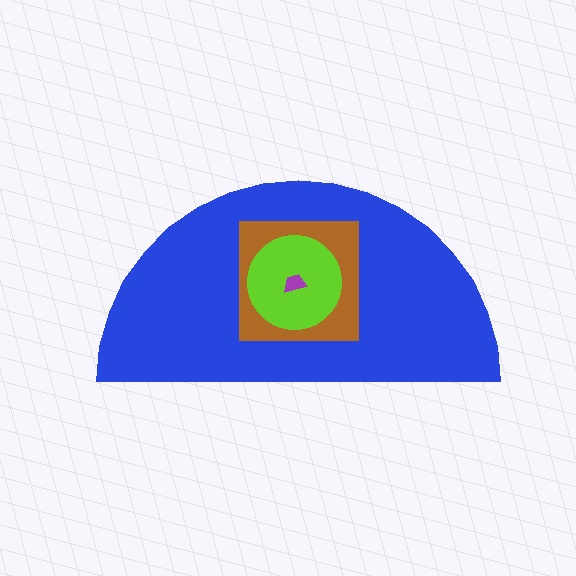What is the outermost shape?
The blue semicircle.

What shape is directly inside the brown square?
The lime circle.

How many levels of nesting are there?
4.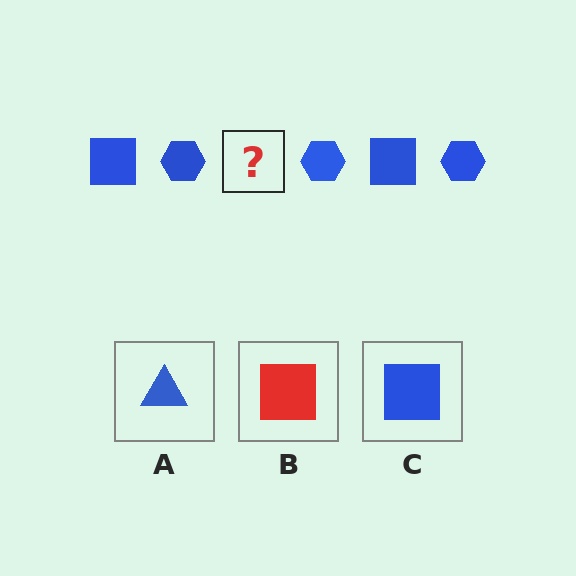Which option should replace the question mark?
Option C.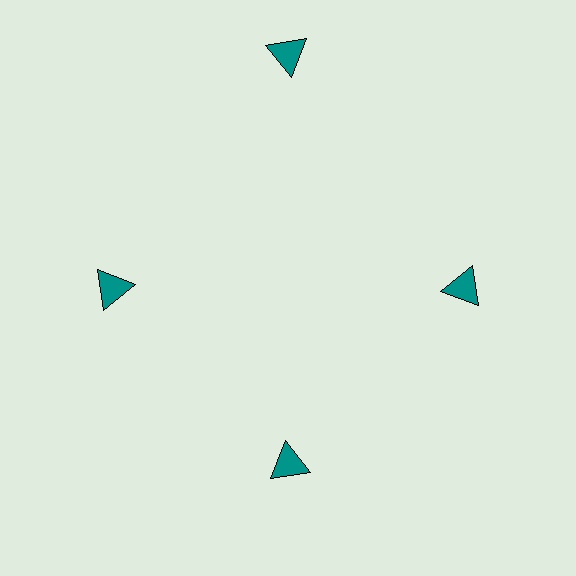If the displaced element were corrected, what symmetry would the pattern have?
It would have 4-fold rotational symmetry — the pattern would map onto itself every 90 degrees.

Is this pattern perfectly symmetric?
No. The 4 teal triangles are arranged in a ring, but one element near the 12 o'clock position is pushed outward from the center, breaking the 4-fold rotational symmetry.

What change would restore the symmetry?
The symmetry would be restored by moving it inward, back onto the ring so that all 4 triangles sit at equal angles and equal distance from the center.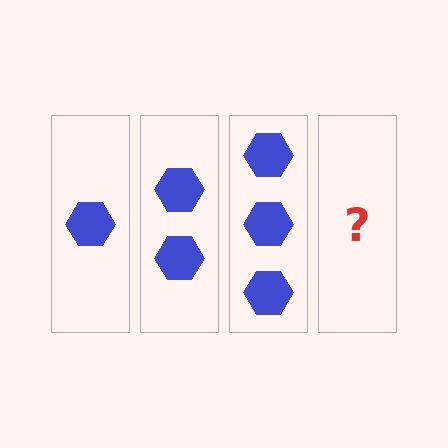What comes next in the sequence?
The next element should be 4 hexagons.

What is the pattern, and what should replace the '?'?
The pattern is that each step adds one more hexagon. The '?' should be 4 hexagons.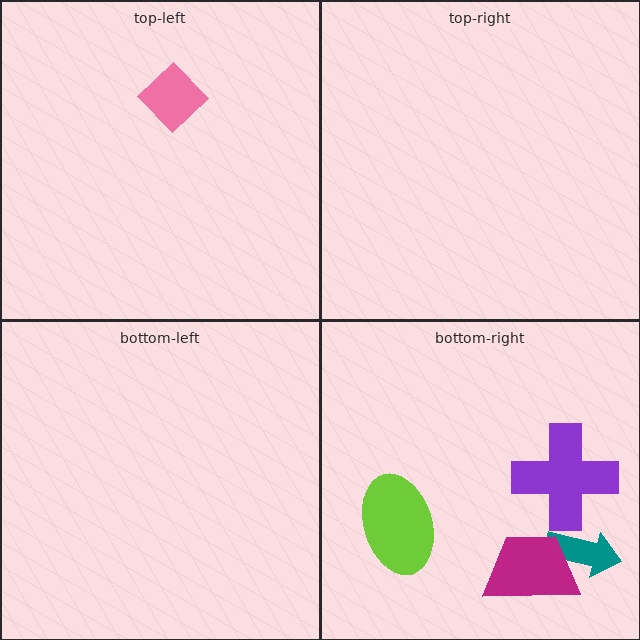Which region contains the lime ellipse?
The bottom-right region.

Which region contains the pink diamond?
The top-left region.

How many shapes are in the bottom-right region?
4.